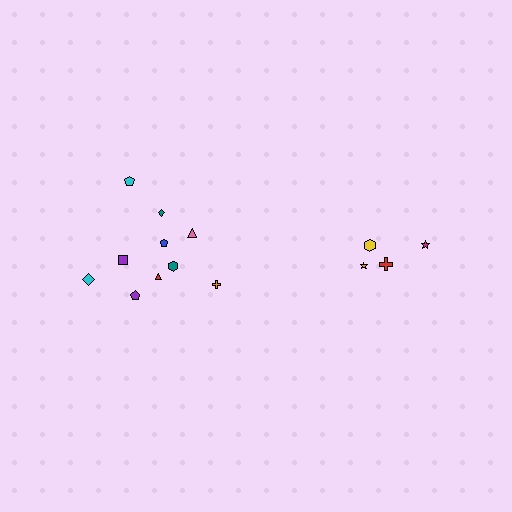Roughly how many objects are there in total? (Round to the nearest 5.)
Roughly 15 objects in total.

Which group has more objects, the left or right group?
The left group.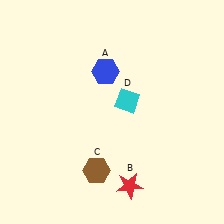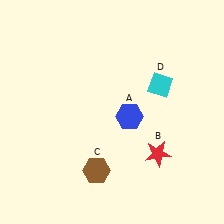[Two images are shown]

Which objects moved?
The objects that moved are: the blue hexagon (A), the red star (B), the cyan diamond (D).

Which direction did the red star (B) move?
The red star (B) moved up.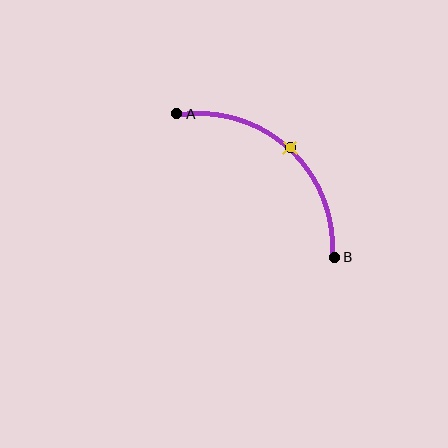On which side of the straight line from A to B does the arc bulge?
The arc bulges above and to the right of the straight line connecting A and B.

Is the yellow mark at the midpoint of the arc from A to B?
Yes. The yellow mark lies on the arc at equal arc-length from both A and B — it is the arc midpoint.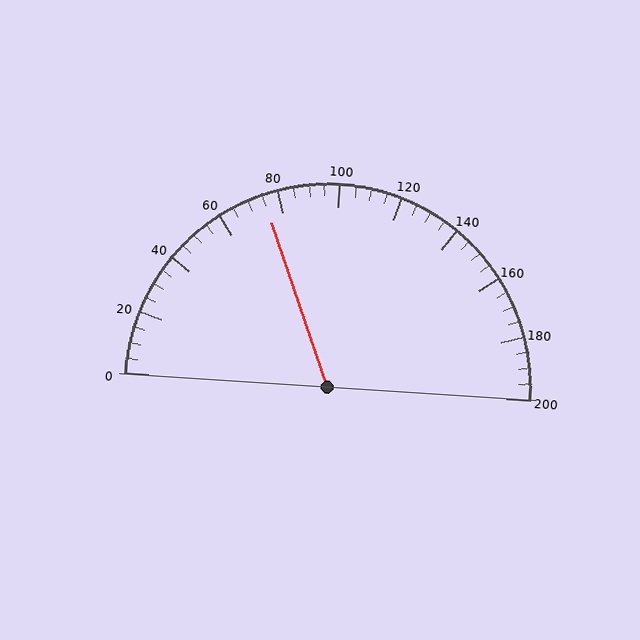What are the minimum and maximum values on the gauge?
The gauge ranges from 0 to 200.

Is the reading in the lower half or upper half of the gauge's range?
The reading is in the lower half of the range (0 to 200).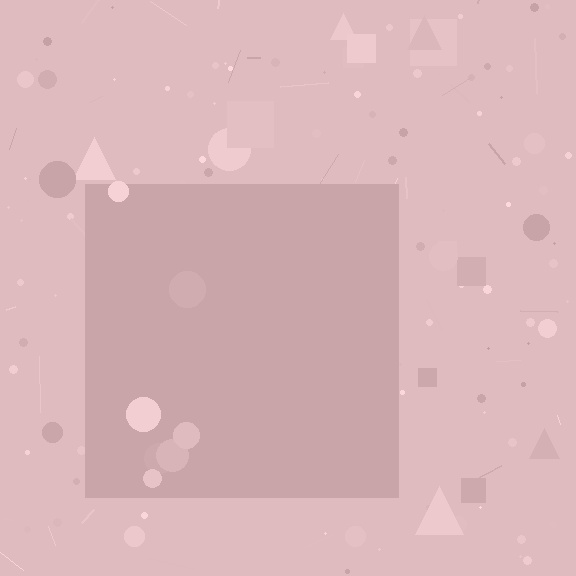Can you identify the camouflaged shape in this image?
The camouflaged shape is a square.